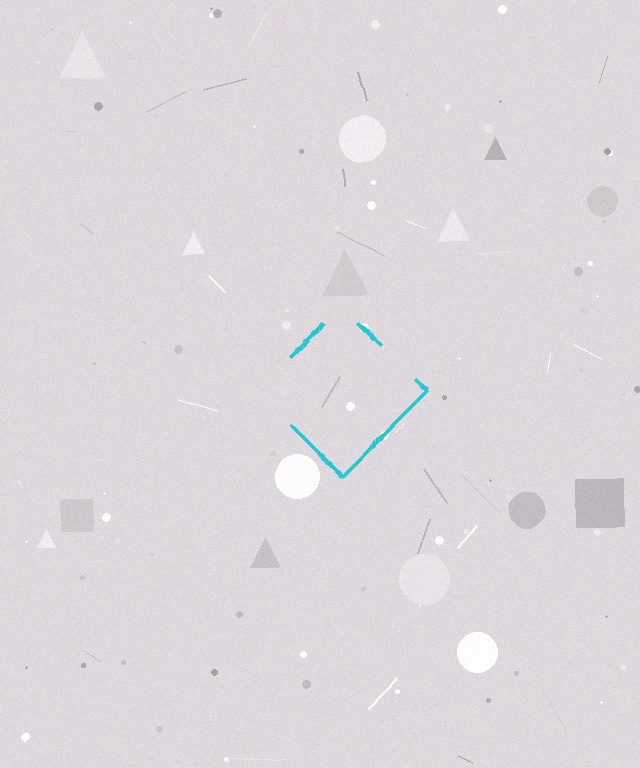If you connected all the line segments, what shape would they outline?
They would outline a diamond.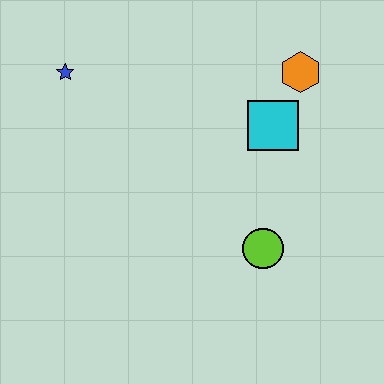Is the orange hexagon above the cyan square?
Yes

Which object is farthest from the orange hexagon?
The blue star is farthest from the orange hexagon.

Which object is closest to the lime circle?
The cyan square is closest to the lime circle.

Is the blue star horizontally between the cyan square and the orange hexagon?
No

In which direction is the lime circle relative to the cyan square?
The lime circle is below the cyan square.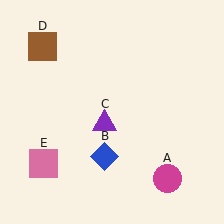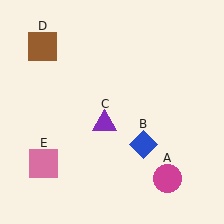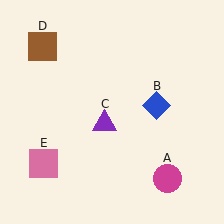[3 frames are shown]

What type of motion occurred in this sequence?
The blue diamond (object B) rotated counterclockwise around the center of the scene.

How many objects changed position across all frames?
1 object changed position: blue diamond (object B).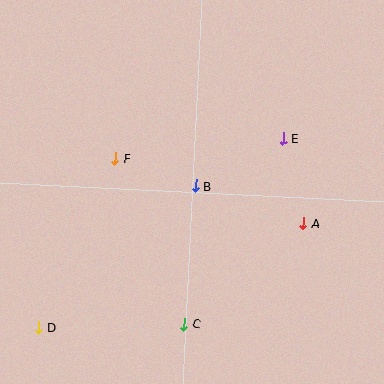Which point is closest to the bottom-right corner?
Point A is closest to the bottom-right corner.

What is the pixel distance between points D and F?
The distance between D and F is 185 pixels.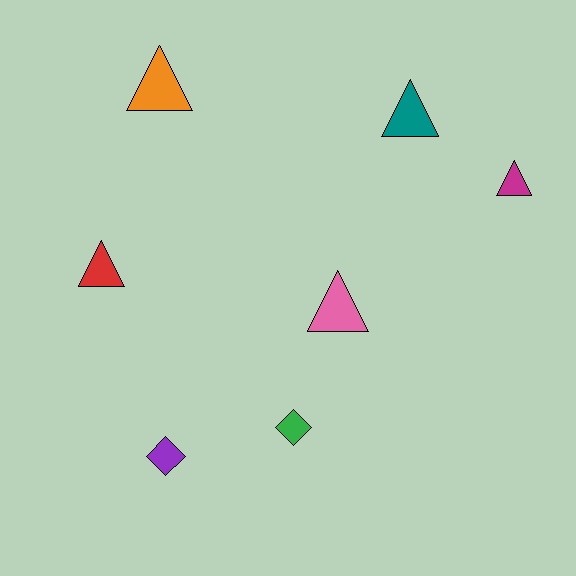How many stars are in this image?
There are no stars.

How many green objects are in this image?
There is 1 green object.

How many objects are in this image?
There are 7 objects.